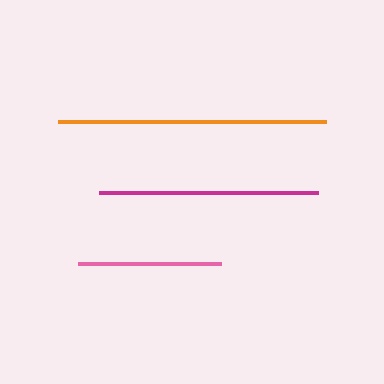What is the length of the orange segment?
The orange segment is approximately 268 pixels long.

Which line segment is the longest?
The orange line is the longest at approximately 268 pixels.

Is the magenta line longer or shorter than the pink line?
The magenta line is longer than the pink line.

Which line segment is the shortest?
The pink line is the shortest at approximately 142 pixels.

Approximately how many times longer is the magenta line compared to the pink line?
The magenta line is approximately 1.5 times the length of the pink line.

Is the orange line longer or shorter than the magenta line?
The orange line is longer than the magenta line.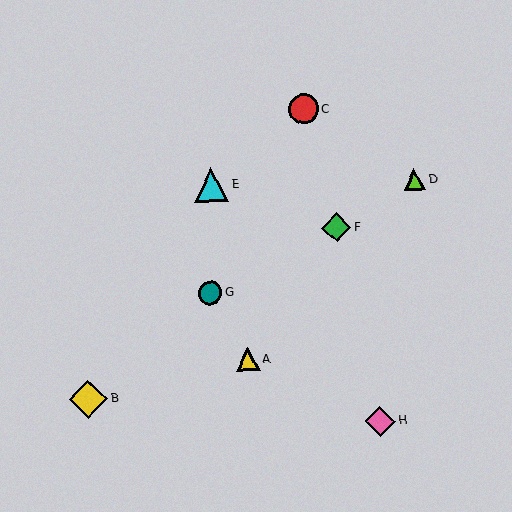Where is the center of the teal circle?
The center of the teal circle is at (210, 293).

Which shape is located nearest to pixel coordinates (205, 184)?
The cyan triangle (labeled E) at (211, 185) is nearest to that location.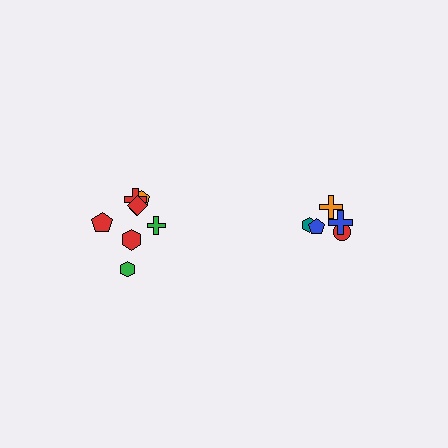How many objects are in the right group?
There are 5 objects.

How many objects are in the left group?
There are 8 objects.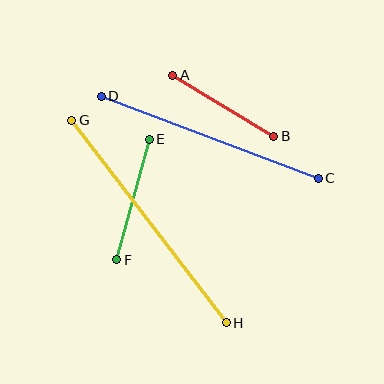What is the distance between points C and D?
The distance is approximately 232 pixels.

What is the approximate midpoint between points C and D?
The midpoint is at approximately (210, 137) pixels.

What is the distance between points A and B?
The distance is approximately 118 pixels.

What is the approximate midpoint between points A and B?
The midpoint is at approximately (223, 106) pixels.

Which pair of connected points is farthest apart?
Points G and H are farthest apart.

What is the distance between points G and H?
The distance is approximately 255 pixels.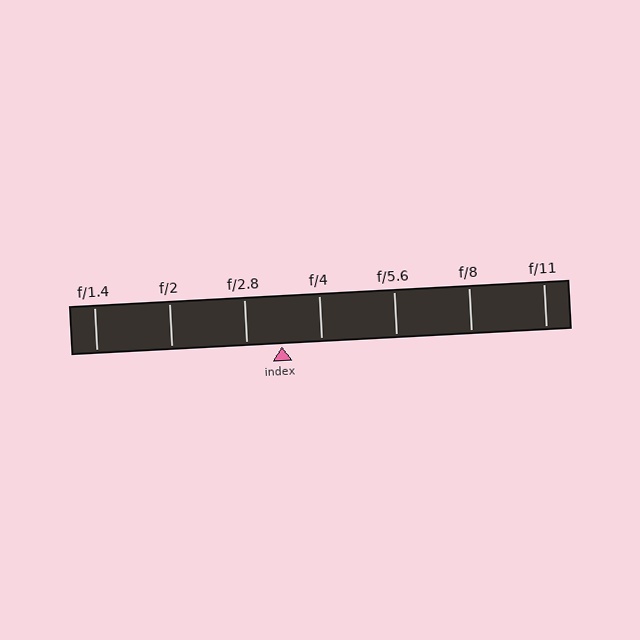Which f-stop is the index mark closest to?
The index mark is closest to f/2.8.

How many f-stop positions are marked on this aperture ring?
There are 7 f-stop positions marked.